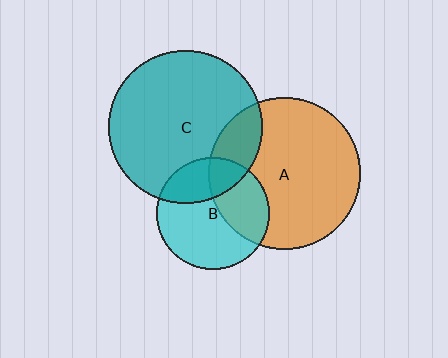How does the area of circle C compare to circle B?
Approximately 1.9 times.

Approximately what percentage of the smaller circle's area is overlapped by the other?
Approximately 35%.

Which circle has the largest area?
Circle C (teal).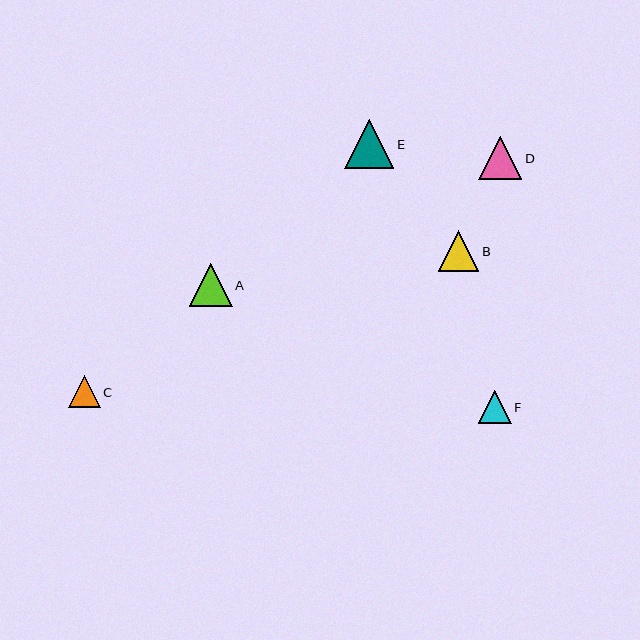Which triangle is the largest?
Triangle E is the largest with a size of approximately 49 pixels.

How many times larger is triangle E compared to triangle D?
Triangle E is approximately 1.1 times the size of triangle D.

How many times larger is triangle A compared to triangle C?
Triangle A is approximately 1.3 times the size of triangle C.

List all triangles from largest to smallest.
From largest to smallest: E, A, D, B, F, C.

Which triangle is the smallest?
Triangle C is the smallest with a size of approximately 32 pixels.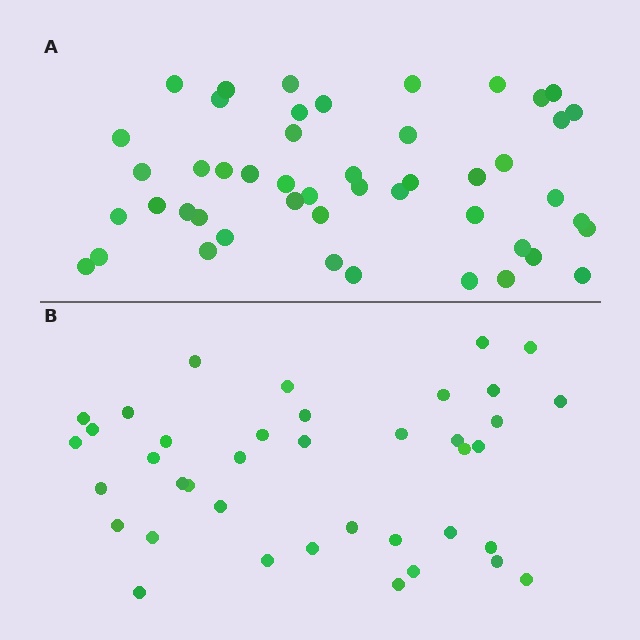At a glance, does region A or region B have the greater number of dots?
Region A (the top region) has more dots.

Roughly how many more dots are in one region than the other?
Region A has roughly 8 or so more dots than region B.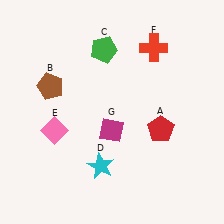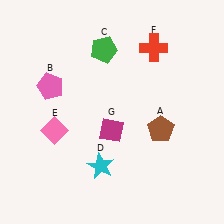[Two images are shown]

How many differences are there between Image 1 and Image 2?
There are 2 differences between the two images.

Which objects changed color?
A changed from red to brown. B changed from brown to pink.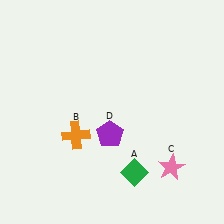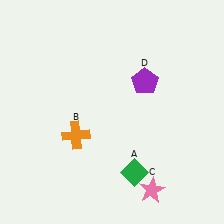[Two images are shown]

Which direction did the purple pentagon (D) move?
The purple pentagon (D) moved up.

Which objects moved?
The objects that moved are: the pink star (C), the purple pentagon (D).